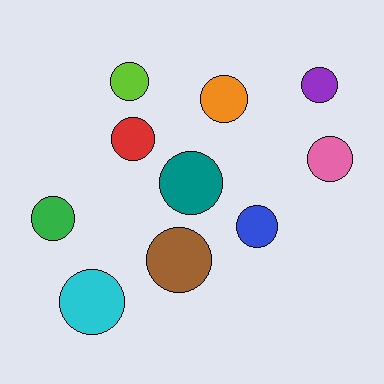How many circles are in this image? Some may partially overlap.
There are 10 circles.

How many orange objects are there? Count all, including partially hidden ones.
There is 1 orange object.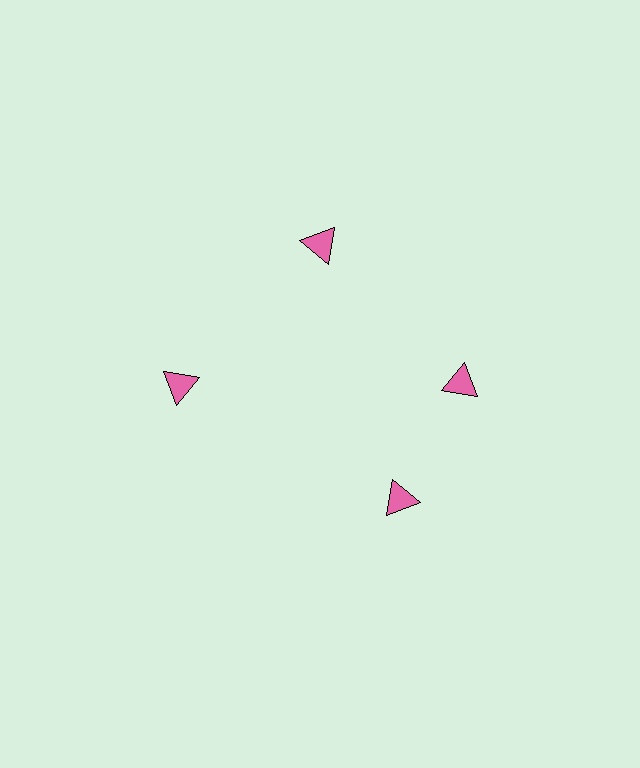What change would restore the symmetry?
The symmetry would be restored by rotating it back into even spacing with its neighbors so that all 4 triangles sit at equal angles and equal distance from the center.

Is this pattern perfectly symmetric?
No. The 4 pink triangles are arranged in a ring, but one element near the 6 o'clock position is rotated out of alignment along the ring, breaking the 4-fold rotational symmetry.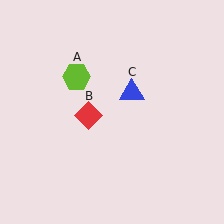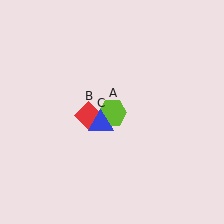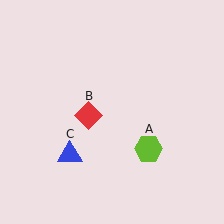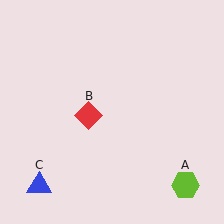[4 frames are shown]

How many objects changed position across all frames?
2 objects changed position: lime hexagon (object A), blue triangle (object C).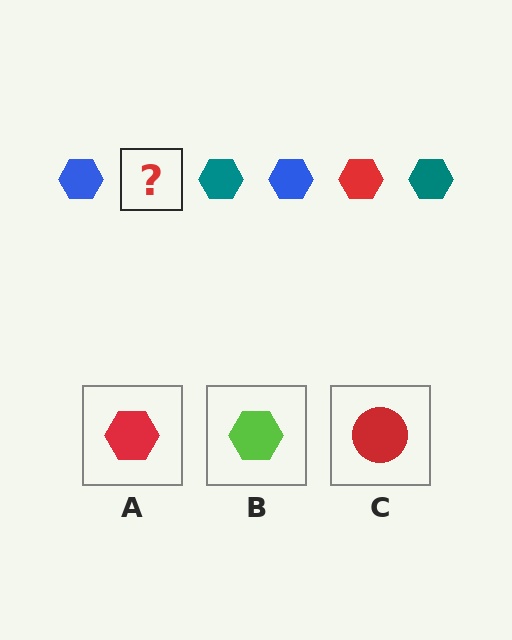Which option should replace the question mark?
Option A.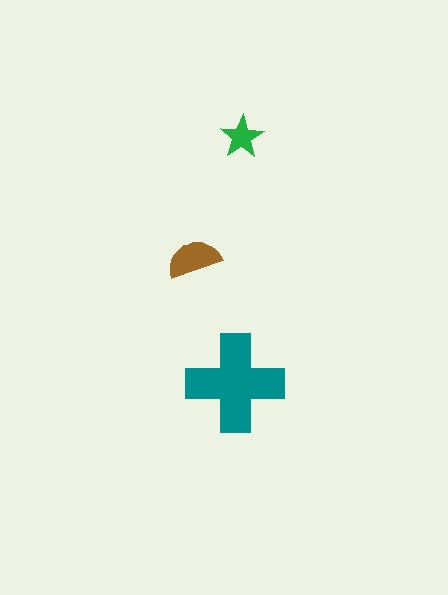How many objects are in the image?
There are 3 objects in the image.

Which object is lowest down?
The teal cross is bottommost.